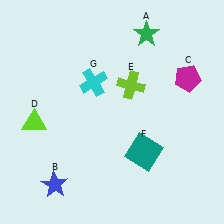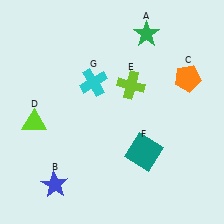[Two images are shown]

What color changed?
The pentagon (C) changed from magenta in Image 1 to orange in Image 2.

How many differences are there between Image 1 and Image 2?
There is 1 difference between the two images.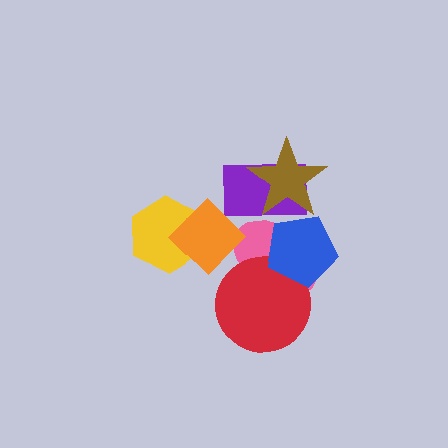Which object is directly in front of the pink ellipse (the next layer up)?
The red circle is directly in front of the pink ellipse.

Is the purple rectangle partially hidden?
Yes, it is partially covered by another shape.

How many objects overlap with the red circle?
2 objects overlap with the red circle.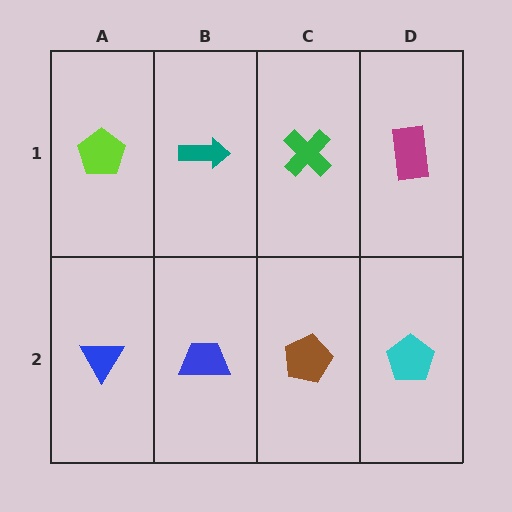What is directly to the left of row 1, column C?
A teal arrow.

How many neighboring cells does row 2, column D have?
2.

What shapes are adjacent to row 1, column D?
A cyan pentagon (row 2, column D), a green cross (row 1, column C).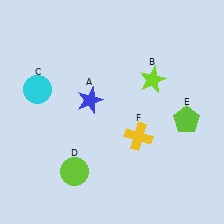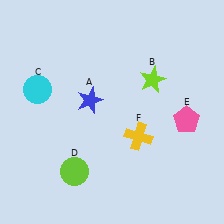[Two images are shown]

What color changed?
The pentagon (E) changed from lime in Image 1 to pink in Image 2.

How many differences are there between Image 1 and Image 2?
There is 1 difference between the two images.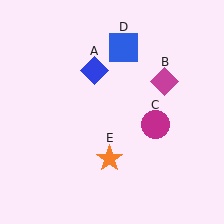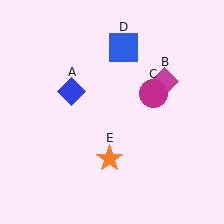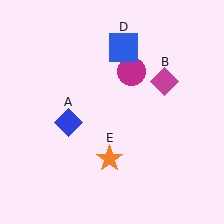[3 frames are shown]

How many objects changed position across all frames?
2 objects changed position: blue diamond (object A), magenta circle (object C).